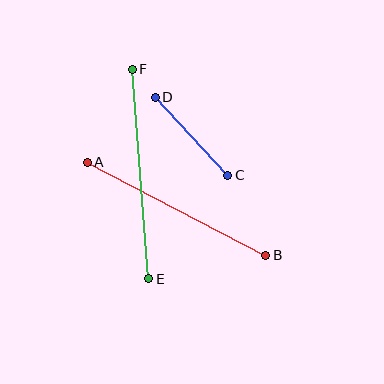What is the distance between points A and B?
The distance is approximately 201 pixels.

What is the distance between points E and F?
The distance is approximately 210 pixels.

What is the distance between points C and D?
The distance is approximately 107 pixels.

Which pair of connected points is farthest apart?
Points E and F are farthest apart.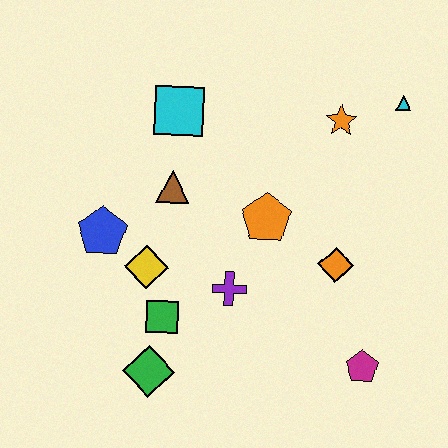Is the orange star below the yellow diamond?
No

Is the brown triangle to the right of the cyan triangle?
No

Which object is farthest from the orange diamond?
The blue pentagon is farthest from the orange diamond.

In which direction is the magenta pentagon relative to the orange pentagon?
The magenta pentagon is below the orange pentagon.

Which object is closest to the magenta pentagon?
The orange diamond is closest to the magenta pentagon.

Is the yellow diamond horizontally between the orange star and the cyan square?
No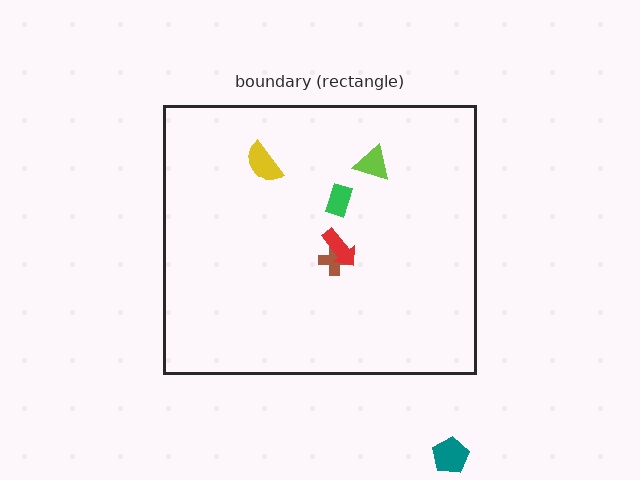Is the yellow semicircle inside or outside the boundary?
Inside.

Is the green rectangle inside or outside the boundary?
Inside.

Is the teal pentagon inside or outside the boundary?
Outside.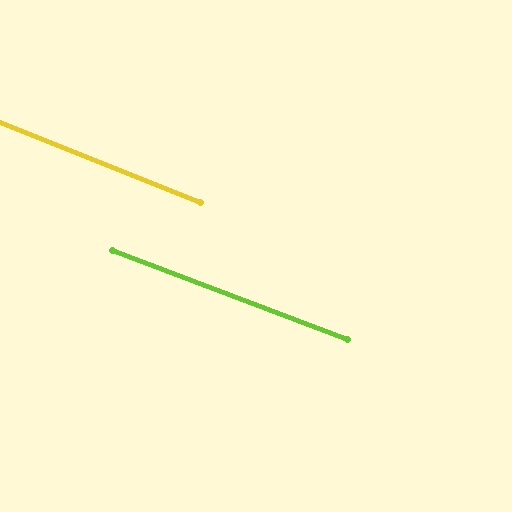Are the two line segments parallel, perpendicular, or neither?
Parallel — their directions differ by only 0.9°.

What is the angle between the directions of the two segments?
Approximately 1 degree.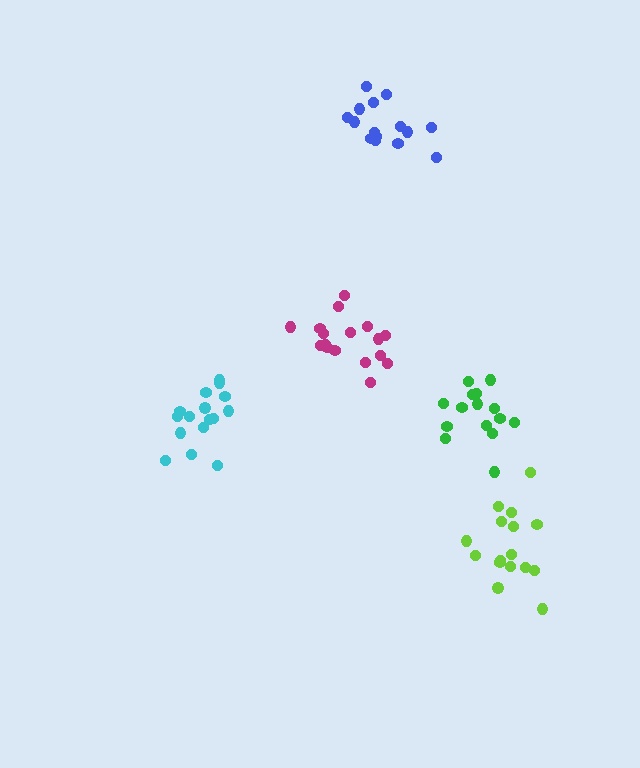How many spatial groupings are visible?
There are 5 spatial groupings.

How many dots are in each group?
Group 1: 16 dots, Group 2: 16 dots, Group 3: 17 dots, Group 4: 15 dots, Group 5: 15 dots (79 total).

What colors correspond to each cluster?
The clusters are colored: cyan, lime, magenta, green, blue.